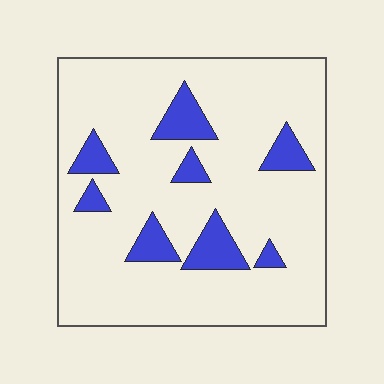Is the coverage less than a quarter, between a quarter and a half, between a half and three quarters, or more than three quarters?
Less than a quarter.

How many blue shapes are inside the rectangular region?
8.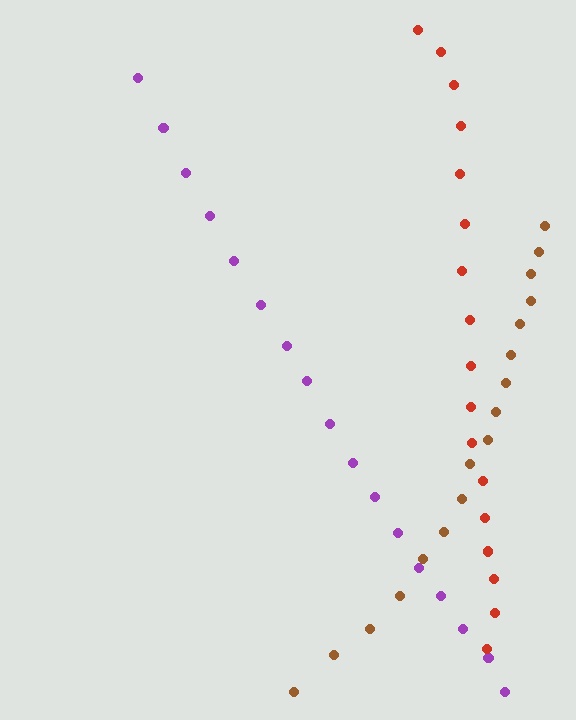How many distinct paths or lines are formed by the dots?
There are 3 distinct paths.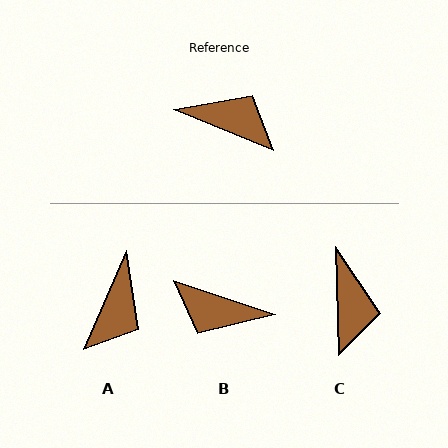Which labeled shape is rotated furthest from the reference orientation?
B, about 176 degrees away.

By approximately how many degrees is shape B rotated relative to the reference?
Approximately 176 degrees clockwise.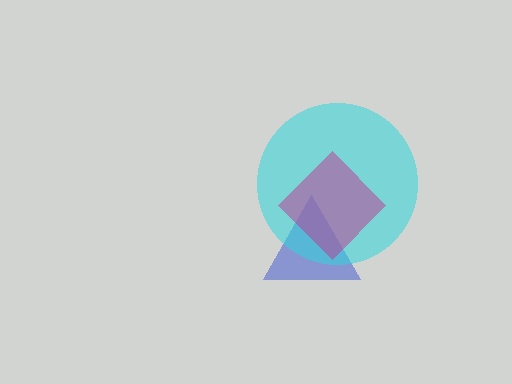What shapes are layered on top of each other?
The layered shapes are: a blue triangle, a cyan circle, a magenta diamond.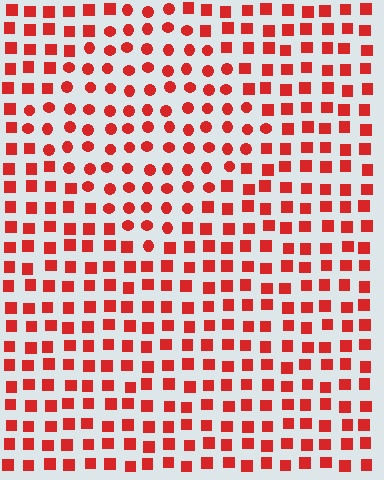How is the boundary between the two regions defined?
The boundary is defined by a change in element shape: circles inside vs. squares outside. All elements share the same color and spacing.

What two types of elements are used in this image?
The image uses circles inside the diamond region and squares outside it.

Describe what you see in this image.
The image is filled with small red elements arranged in a uniform grid. A diamond-shaped region contains circles, while the surrounding area contains squares. The boundary is defined purely by the change in element shape.